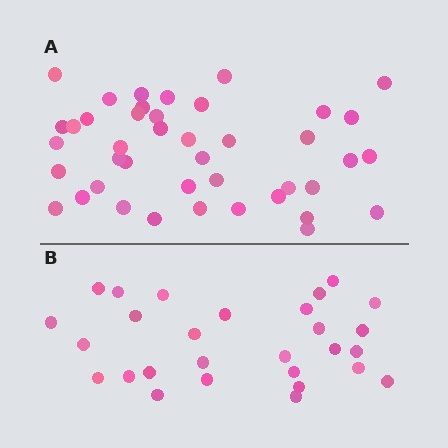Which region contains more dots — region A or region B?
Region A (the top region) has more dots.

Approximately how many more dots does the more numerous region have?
Region A has approximately 15 more dots than region B.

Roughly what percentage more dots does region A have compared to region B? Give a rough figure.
About 50% more.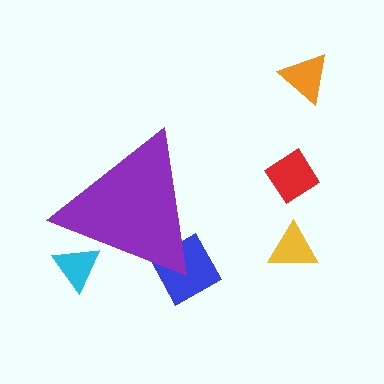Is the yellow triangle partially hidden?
No, the yellow triangle is fully visible.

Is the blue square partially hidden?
Yes, the blue square is partially hidden behind the purple triangle.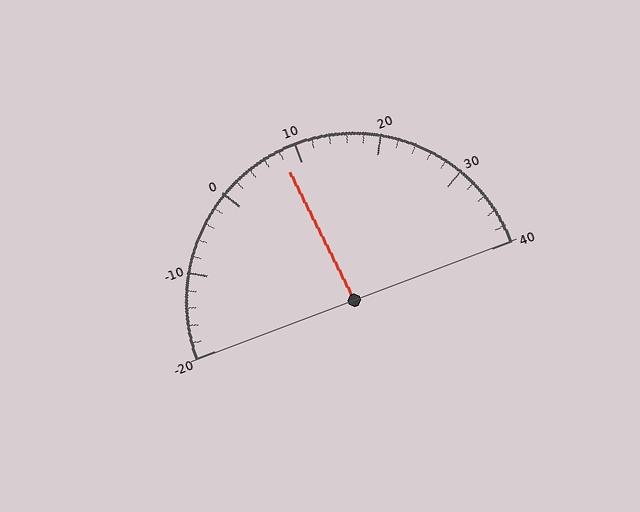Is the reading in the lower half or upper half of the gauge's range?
The reading is in the lower half of the range (-20 to 40).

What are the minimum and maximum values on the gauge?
The gauge ranges from -20 to 40.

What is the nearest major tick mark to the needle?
The nearest major tick mark is 10.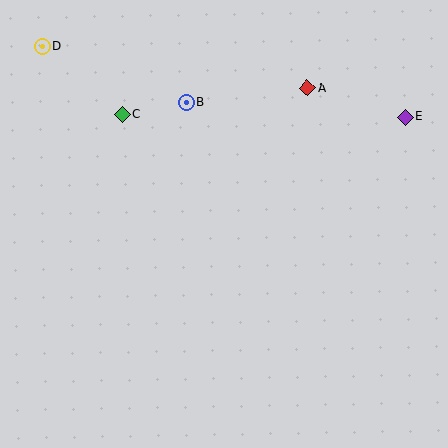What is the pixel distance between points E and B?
The distance between E and B is 220 pixels.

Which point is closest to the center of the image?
Point B at (186, 102) is closest to the center.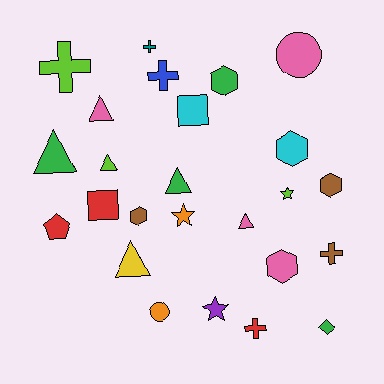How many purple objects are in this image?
There is 1 purple object.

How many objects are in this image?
There are 25 objects.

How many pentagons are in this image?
There is 1 pentagon.